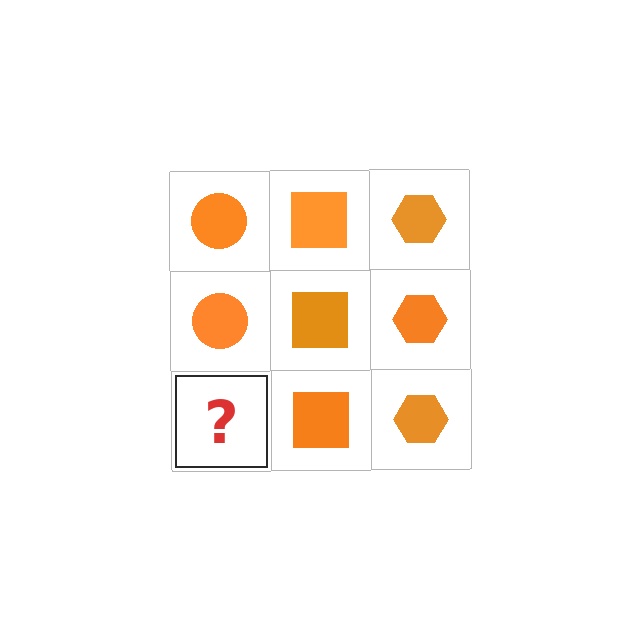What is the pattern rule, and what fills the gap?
The rule is that each column has a consistent shape. The gap should be filled with an orange circle.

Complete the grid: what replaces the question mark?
The question mark should be replaced with an orange circle.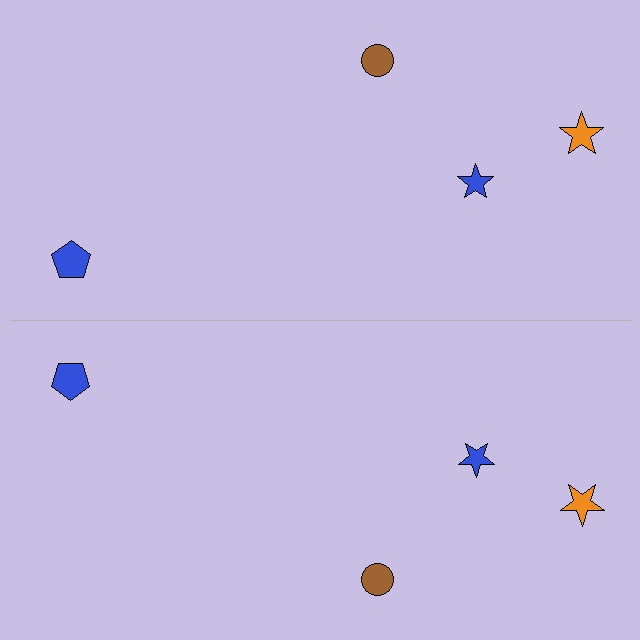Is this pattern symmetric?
Yes, this pattern has bilateral (reflection) symmetry.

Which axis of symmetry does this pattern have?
The pattern has a horizontal axis of symmetry running through the center of the image.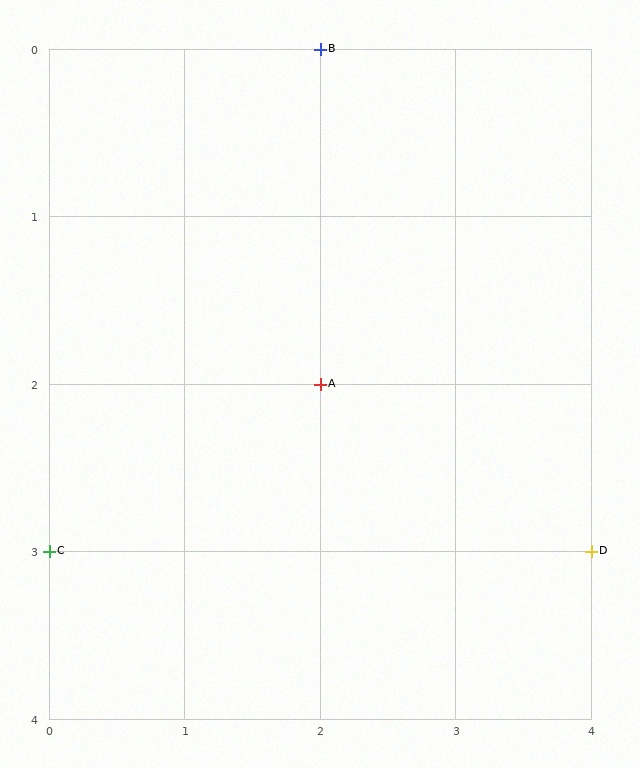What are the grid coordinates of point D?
Point D is at grid coordinates (4, 3).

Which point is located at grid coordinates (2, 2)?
Point A is at (2, 2).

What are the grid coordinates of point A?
Point A is at grid coordinates (2, 2).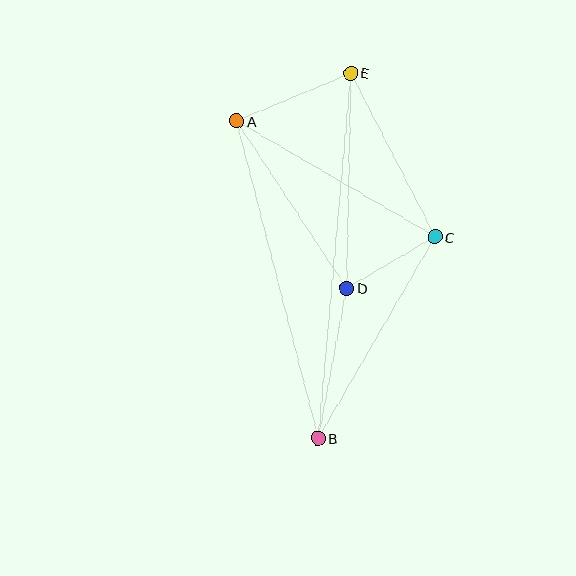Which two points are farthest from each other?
Points B and E are farthest from each other.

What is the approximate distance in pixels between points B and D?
The distance between B and D is approximately 153 pixels.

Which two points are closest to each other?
Points C and D are closest to each other.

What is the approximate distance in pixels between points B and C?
The distance between B and C is approximately 233 pixels.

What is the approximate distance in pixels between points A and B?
The distance between A and B is approximately 327 pixels.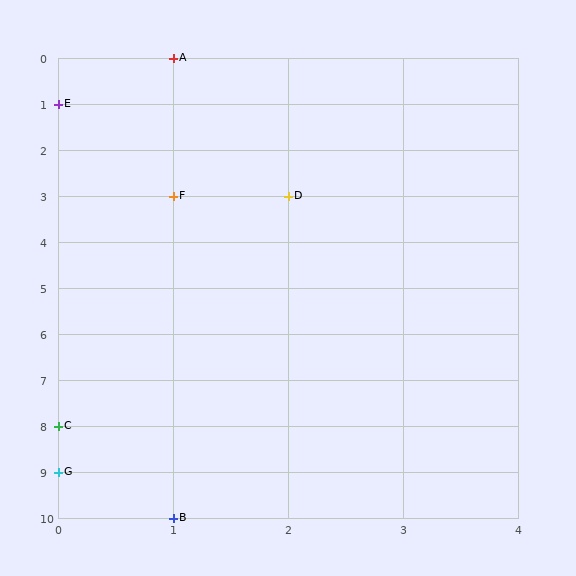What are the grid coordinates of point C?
Point C is at grid coordinates (0, 8).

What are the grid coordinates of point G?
Point G is at grid coordinates (0, 9).